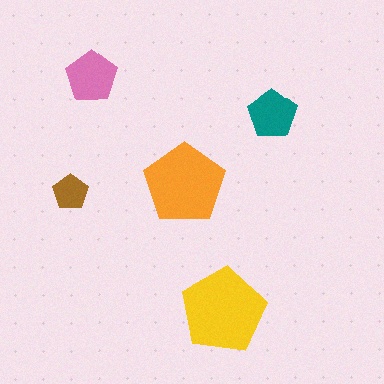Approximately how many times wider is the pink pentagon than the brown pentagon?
About 1.5 times wider.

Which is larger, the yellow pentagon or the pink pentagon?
The yellow one.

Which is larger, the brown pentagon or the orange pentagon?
The orange one.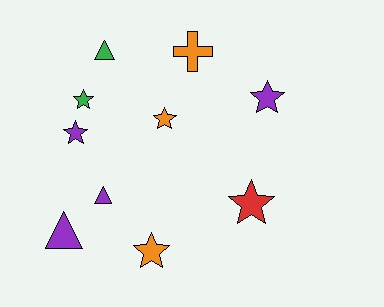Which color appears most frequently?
Purple, with 4 objects.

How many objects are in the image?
There are 10 objects.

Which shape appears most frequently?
Star, with 6 objects.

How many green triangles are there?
There is 1 green triangle.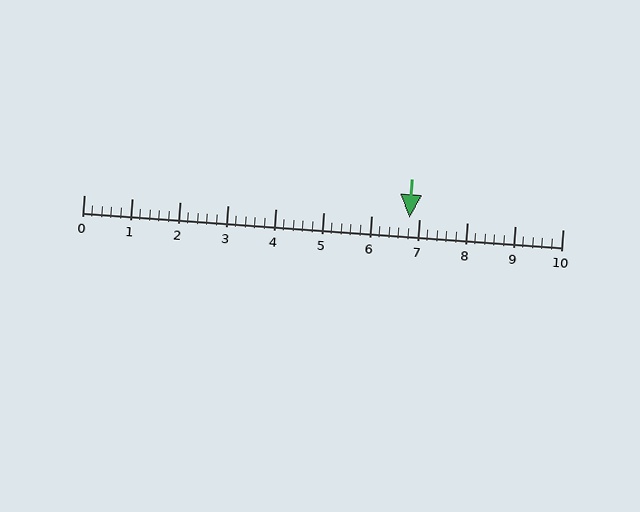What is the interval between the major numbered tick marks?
The major tick marks are spaced 1 units apart.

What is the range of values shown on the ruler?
The ruler shows values from 0 to 10.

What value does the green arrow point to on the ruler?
The green arrow points to approximately 6.8.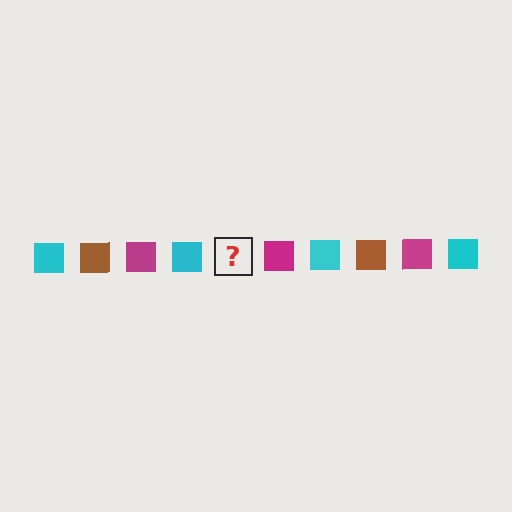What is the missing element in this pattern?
The missing element is a brown square.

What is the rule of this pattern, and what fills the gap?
The rule is that the pattern cycles through cyan, brown, magenta squares. The gap should be filled with a brown square.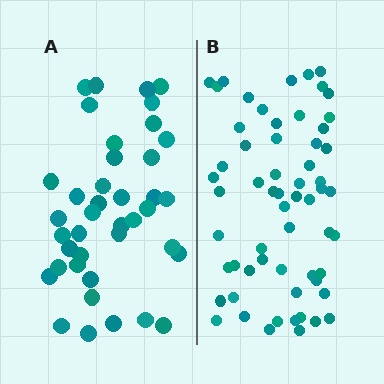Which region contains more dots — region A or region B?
Region B (the right region) has more dots.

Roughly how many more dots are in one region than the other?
Region B has approximately 20 more dots than region A.